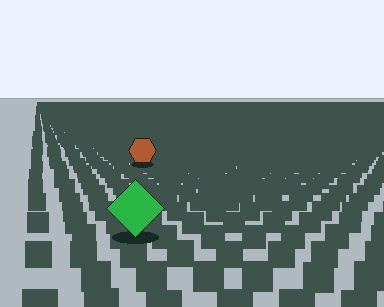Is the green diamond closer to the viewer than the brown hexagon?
Yes. The green diamond is closer — you can tell from the texture gradient: the ground texture is coarser near it.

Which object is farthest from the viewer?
The brown hexagon is farthest from the viewer. It appears smaller and the ground texture around it is denser.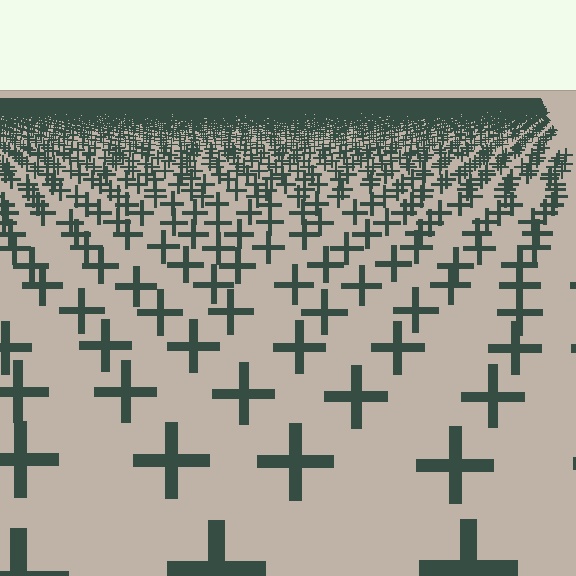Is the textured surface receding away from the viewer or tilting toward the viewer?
The surface is receding away from the viewer. Texture elements get smaller and denser toward the top.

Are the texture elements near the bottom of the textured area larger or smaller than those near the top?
Larger. Near the bottom, elements are closer to the viewer and appear at a bigger on-screen size.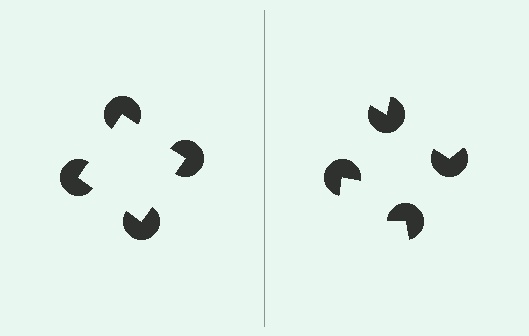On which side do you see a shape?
An illusory square appears on the left side. On the right side the wedge cuts are rotated, so no coherent shape forms.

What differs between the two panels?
The pac-man discs are positioned identically on both sides; only the wedge orientations differ. On the left they align to a square; on the right they are misaligned.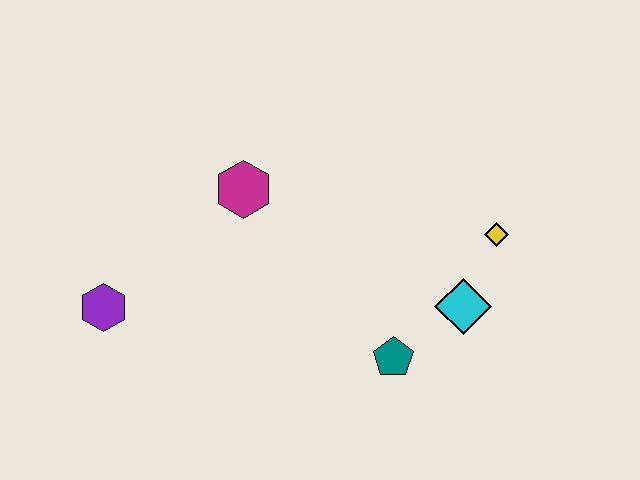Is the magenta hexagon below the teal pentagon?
No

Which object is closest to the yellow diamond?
The cyan diamond is closest to the yellow diamond.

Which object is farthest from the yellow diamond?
The purple hexagon is farthest from the yellow diamond.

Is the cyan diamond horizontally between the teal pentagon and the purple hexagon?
No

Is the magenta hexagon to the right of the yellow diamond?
No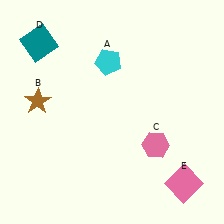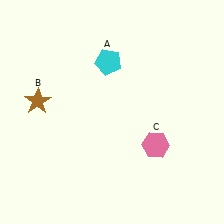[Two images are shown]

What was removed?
The pink square (E), the teal square (D) were removed in Image 2.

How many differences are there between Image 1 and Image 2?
There are 2 differences between the two images.